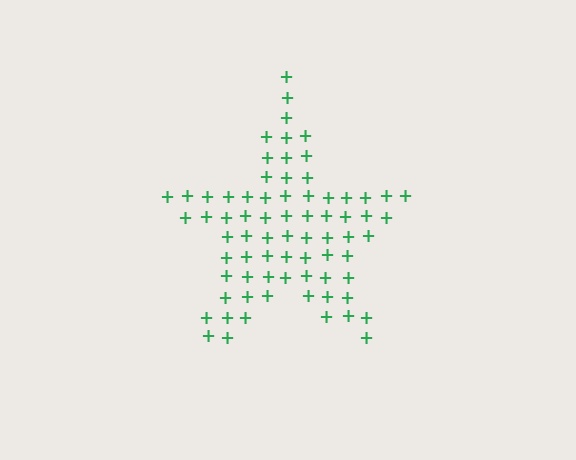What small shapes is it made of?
It is made of small plus signs.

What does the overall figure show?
The overall figure shows a star.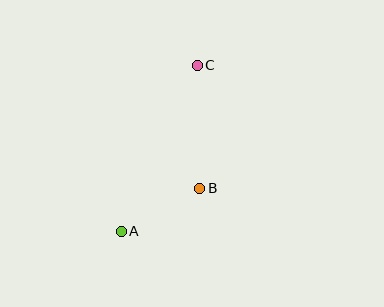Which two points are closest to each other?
Points A and B are closest to each other.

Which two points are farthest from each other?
Points A and C are farthest from each other.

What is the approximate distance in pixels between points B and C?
The distance between B and C is approximately 123 pixels.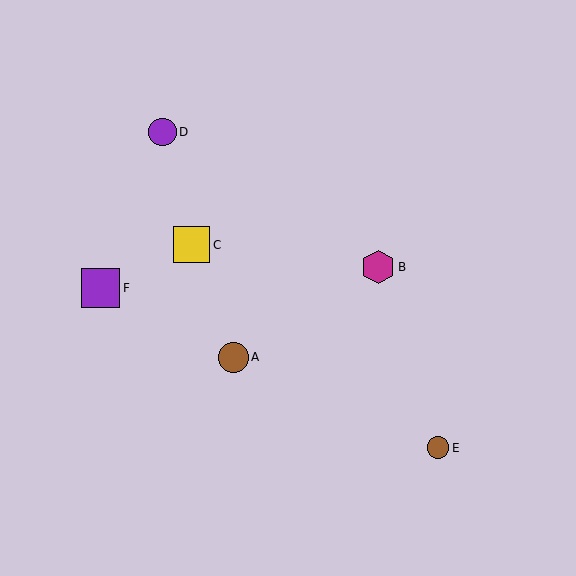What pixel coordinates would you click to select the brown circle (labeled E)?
Click at (438, 448) to select the brown circle E.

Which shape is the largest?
The purple square (labeled F) is the largest.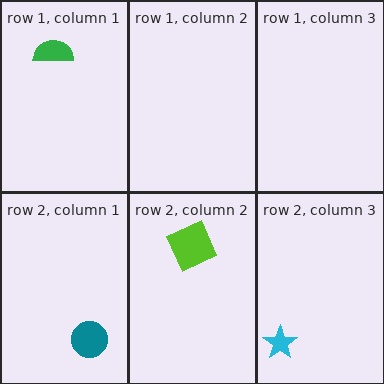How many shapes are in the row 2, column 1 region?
1.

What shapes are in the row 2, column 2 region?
The lime square.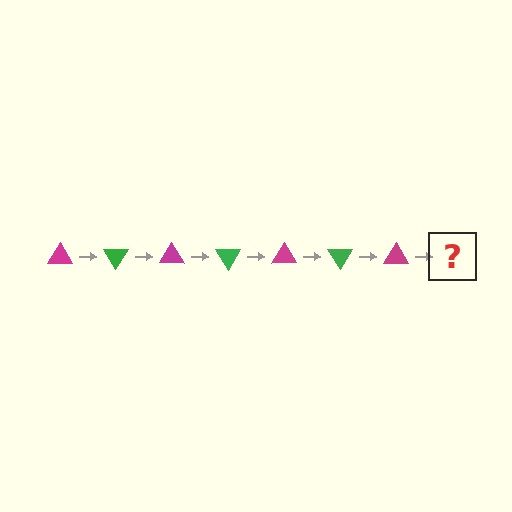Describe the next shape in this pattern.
It should be a green triangle, rotated 420 degrees from the start.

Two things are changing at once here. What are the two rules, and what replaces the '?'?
The two rules are that it rotates 60 degrees each step and the color cycles through magenta and green. The '?' should be a green triangle, rotated 420 degrees from the start.